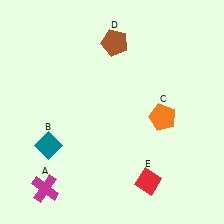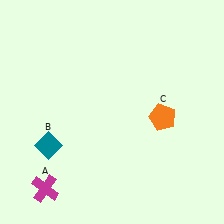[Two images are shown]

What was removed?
The red diamond (E), the brown pentagon (D) were removed in Image 2.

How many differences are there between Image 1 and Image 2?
There are 2 differences between the two images.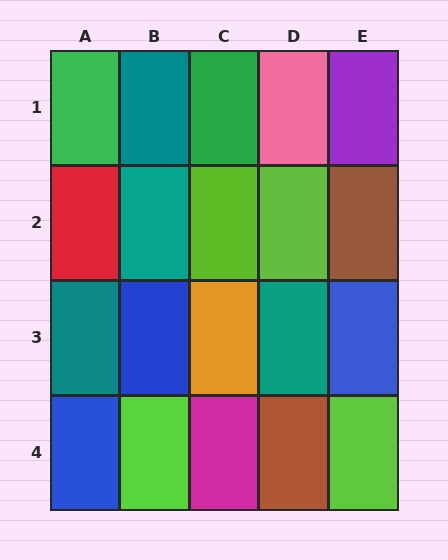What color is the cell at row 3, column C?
Orange.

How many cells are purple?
1 cell is purple.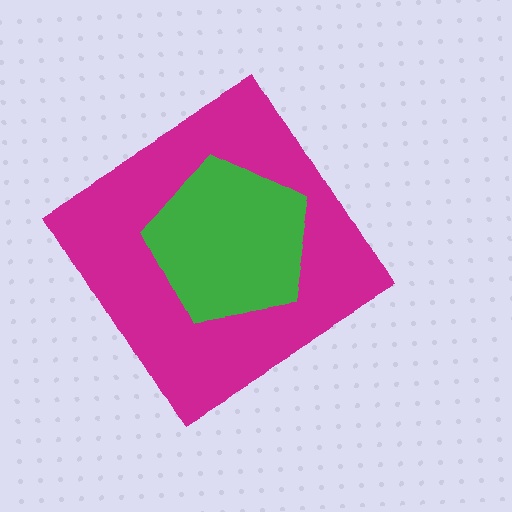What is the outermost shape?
The magenta diamond.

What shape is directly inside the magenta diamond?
The green pentagon.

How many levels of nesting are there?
2.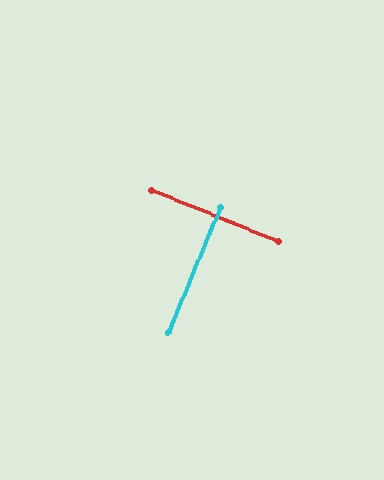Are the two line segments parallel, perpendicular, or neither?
Perpendicular — they meet at approximately 89°.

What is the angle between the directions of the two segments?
Approximately 89 degrees.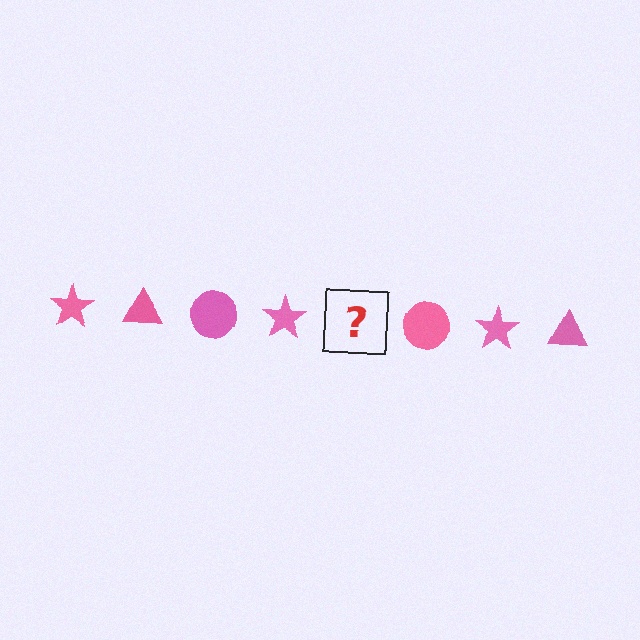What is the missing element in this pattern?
The missing element is a pink triangle.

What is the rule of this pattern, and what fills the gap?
The rule is that the pattern cycles through star, triangle, circle shapes in pink. The gap should be filled with a pink triangle.